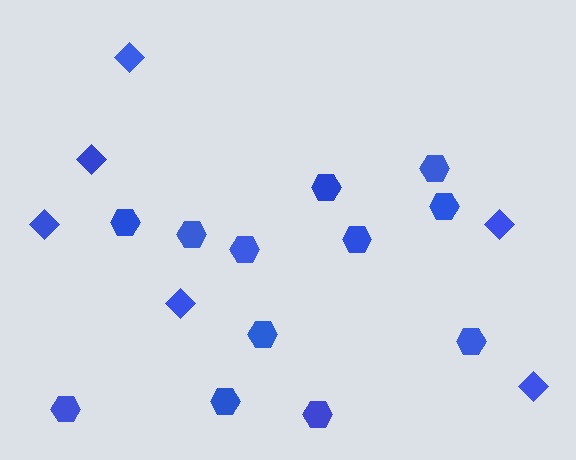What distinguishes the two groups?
There are 2 groups: one group of hexagons (12) and one group of diamonds (6).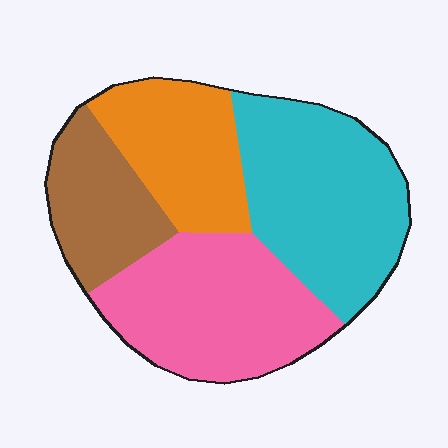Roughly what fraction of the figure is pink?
Pink covers roughly 30% of the figure.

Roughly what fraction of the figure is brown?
Brown covers about 15% of the figure.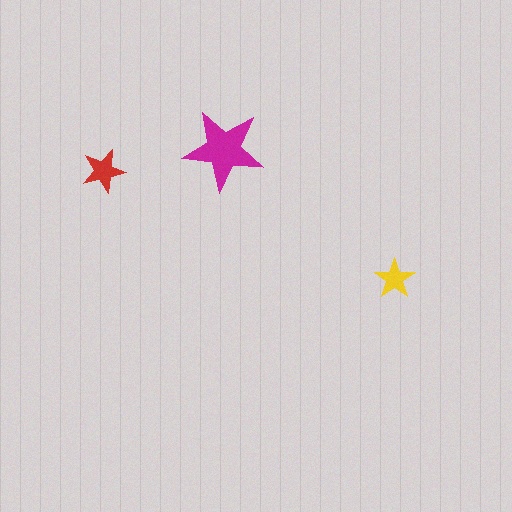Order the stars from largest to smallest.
the magenta one, the red one, the yellow one.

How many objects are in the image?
There are 3 objects in the image.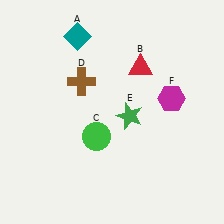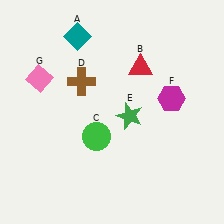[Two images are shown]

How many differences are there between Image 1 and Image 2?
There is 1 difference between the two images.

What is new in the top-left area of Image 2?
A pink diamond (G) was added in the top-left area of Image 2.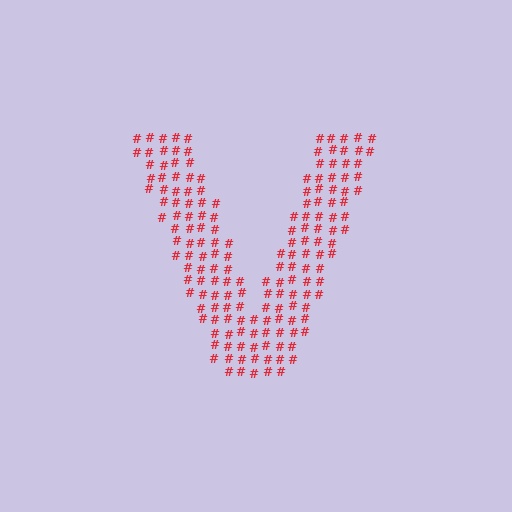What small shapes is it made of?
It is made of small hash symbols.